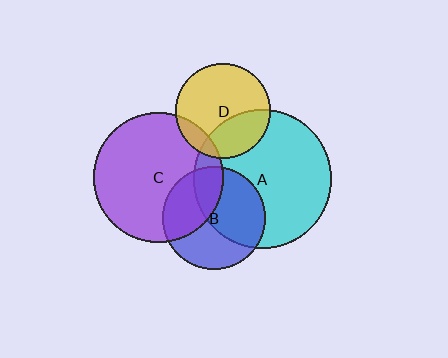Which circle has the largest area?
Circle A (cyan).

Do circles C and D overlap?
Yes.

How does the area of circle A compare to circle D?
Approximately 2.1 times.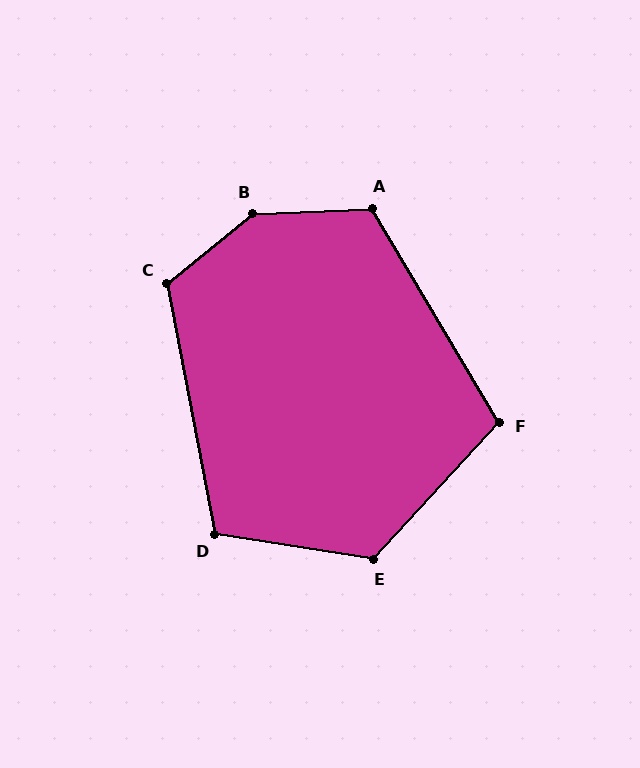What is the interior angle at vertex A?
Approximately 118 degrees (obtuse).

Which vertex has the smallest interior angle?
F, at approximately 107 degrees.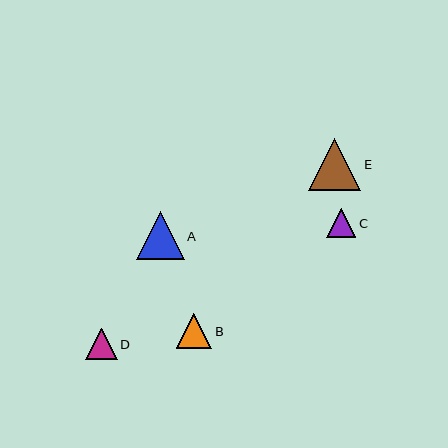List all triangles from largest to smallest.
From largest to smallest: E, A, B, D, C.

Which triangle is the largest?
Triangle E is the largest with a size of approximately 52 pixels.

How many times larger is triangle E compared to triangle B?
Triangle E is approximately 1.5 times the size of triangle B.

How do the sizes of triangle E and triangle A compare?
Triangle E and triangle A are approximately the same size.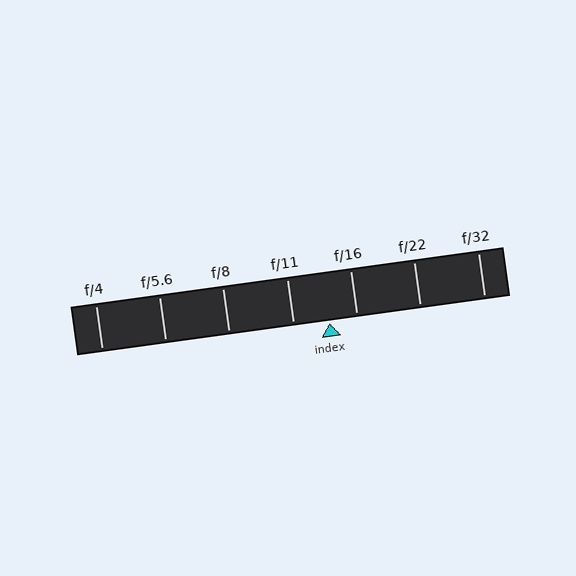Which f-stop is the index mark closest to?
The index mark is closest to f/16.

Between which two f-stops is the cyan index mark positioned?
The index mark is between f/11 and f/16.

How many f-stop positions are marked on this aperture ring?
There are 7 f-stop positions marked.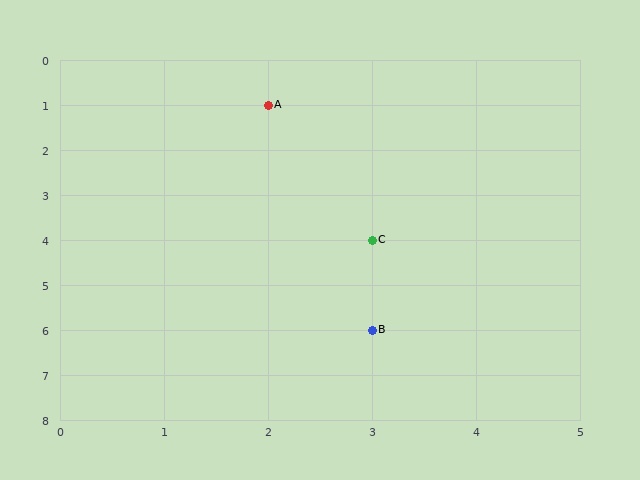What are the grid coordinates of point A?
Point A is at grid coordinates (2, 1).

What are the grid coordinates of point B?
Point B is at grid coordinates (3, 6).